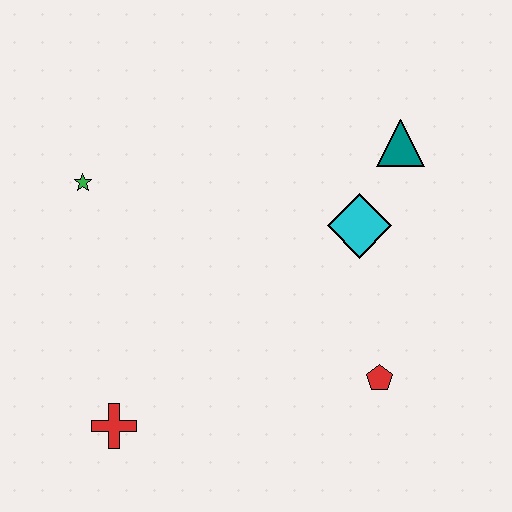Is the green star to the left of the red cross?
Yes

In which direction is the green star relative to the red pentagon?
The green star is to the left of the red pentagon.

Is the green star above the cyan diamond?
Yes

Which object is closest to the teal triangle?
The cyan diamond is closest to the teal triangle.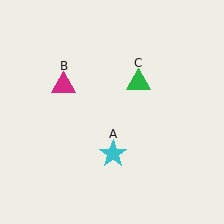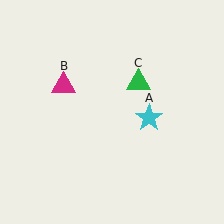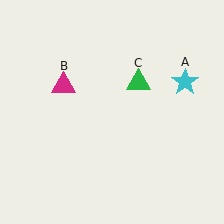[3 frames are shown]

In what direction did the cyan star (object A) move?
The cyan star (object A) moved up and to the right.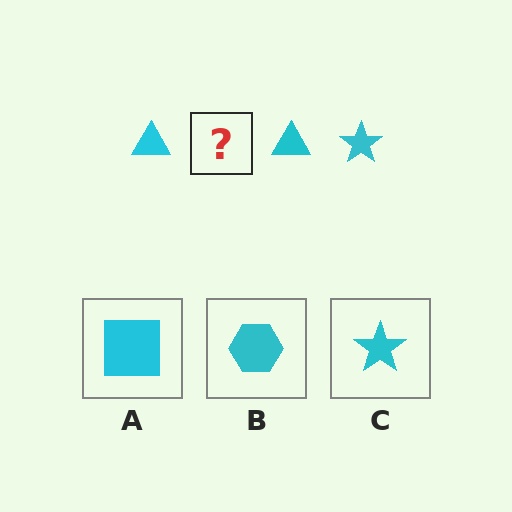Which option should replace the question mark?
Option C.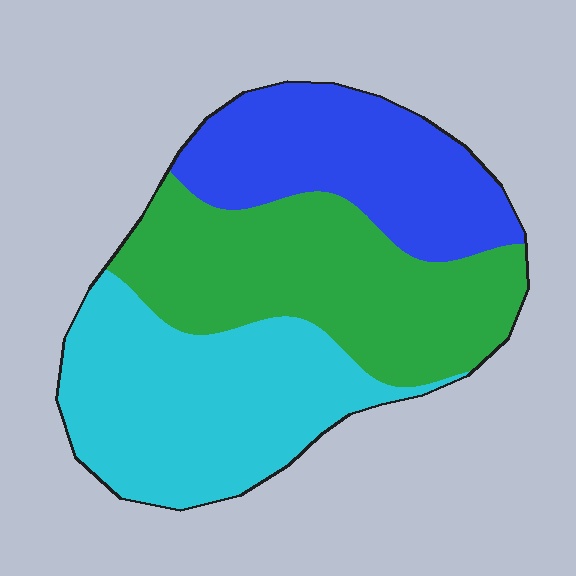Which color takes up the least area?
Blue, at roughly 25%.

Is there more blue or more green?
Green.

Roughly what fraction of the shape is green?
Green covers around 35% of the shape.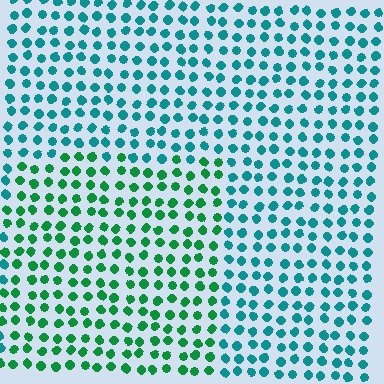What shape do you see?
I see a rectangle.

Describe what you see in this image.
The image is filled with small teal elements in a uniform arrangement. A rectangle-shaped region is visible where the elements are tinted to a slightly different hue, forming a subtle color boundary.